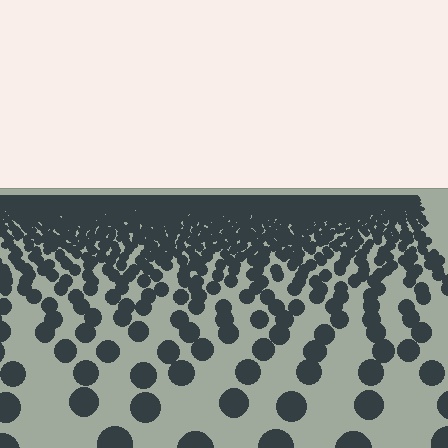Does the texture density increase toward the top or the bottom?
Density increases toward the top.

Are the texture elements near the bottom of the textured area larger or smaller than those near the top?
Larger. Near the bottom, elements are closer to the viewer and appear at a bigger on-screen size.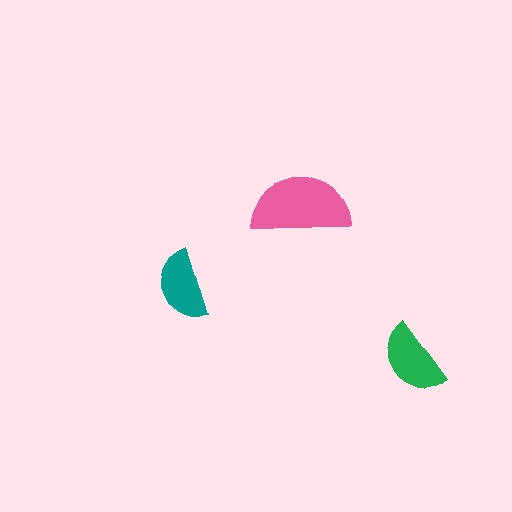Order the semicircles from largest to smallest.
the pink one, the green one, the teal one.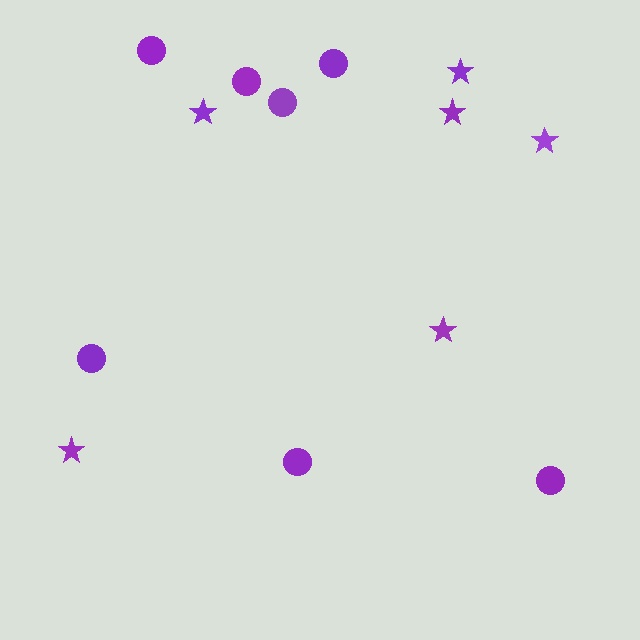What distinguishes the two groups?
There are 2 groups: one group of circles (7) and one group of stars (6).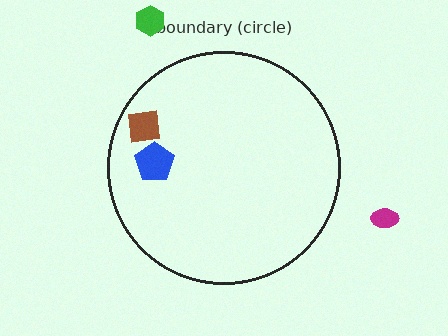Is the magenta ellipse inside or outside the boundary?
Outside.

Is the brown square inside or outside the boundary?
Inside.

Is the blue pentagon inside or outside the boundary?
Inside.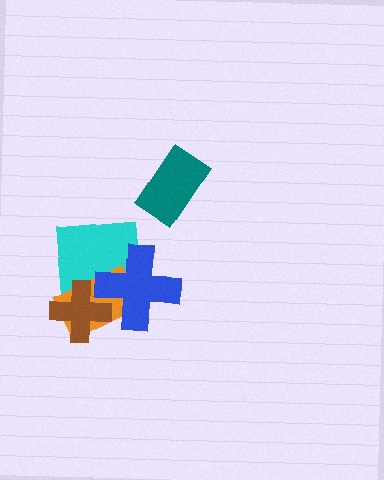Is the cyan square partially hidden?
Yes, it is partially covered by another shape.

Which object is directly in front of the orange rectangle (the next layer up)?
The blue cross is directly in front of the orange rectangle.